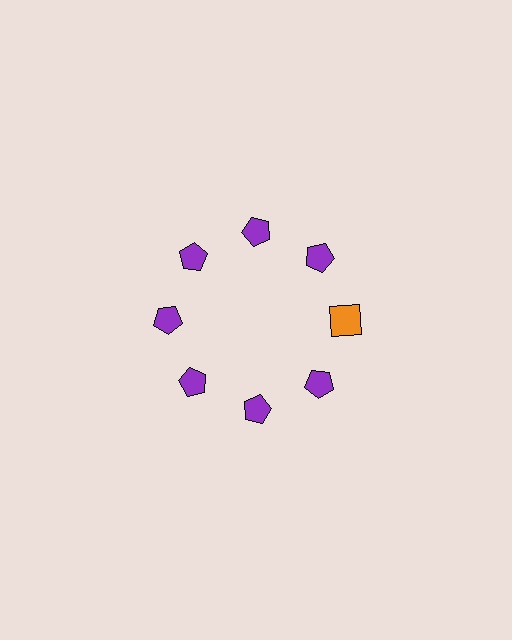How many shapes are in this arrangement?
There are 8 shapes arranged in a ring pattern.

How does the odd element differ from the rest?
It differs in both color (orange instead of purple) and shape (square instead of pentagon).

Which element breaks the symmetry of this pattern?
The orange square at roughly the 3 o'clock position breaks the symmetry. All other shapes are purple pentagons.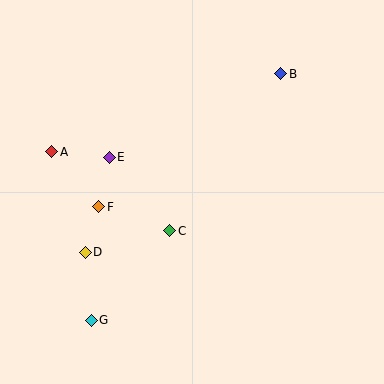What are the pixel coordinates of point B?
Point B is at (281, 74).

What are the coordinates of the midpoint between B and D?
The midpoint between B and D is at (183, 163).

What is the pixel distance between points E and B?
The distance between E and B is 191 pixels.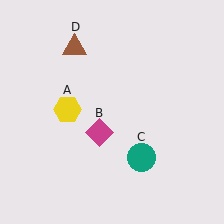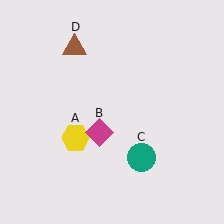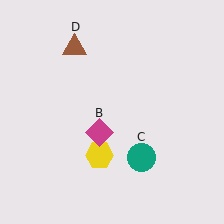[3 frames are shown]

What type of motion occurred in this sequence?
The yellow hexagon (object A) rotated counterclockwise around the center of the scene.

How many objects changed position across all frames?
1 object changed position: yellow hexagon (object A).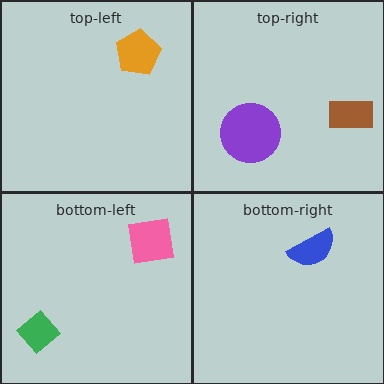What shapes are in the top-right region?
The brown rectangle, the purple circle.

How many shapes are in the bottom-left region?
2.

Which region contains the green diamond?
The bottom-left region.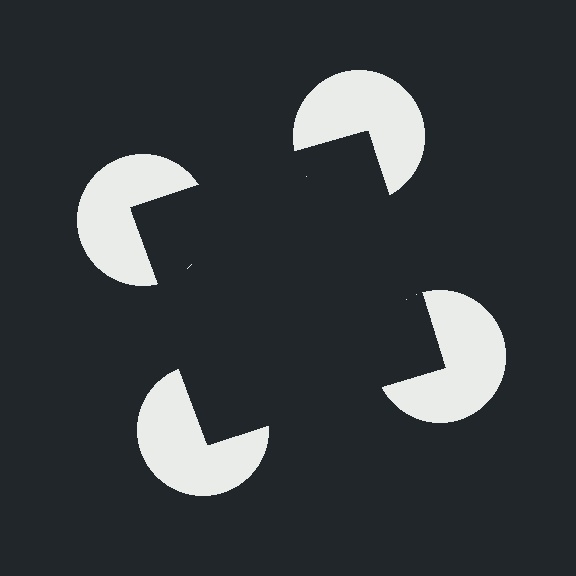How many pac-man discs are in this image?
There are 4 — one at each vertex of the illusory square.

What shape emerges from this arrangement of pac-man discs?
An illusory square — its edges are inferred from the aligned wedge cuts in the pac-man discs, not physically drawn.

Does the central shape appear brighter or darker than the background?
It typically appears slightly darker than the background, even though no actual brightness change is drawn.